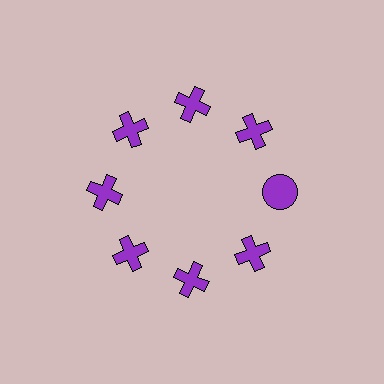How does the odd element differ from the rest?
It has a different shape: circle instead of cross.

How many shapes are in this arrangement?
There are 8 shapes arranged in a ring pattern.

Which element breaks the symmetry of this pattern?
The purple circle at roughly the 3 o'clock position breaks the symmetry. All other shapes are purple crosses.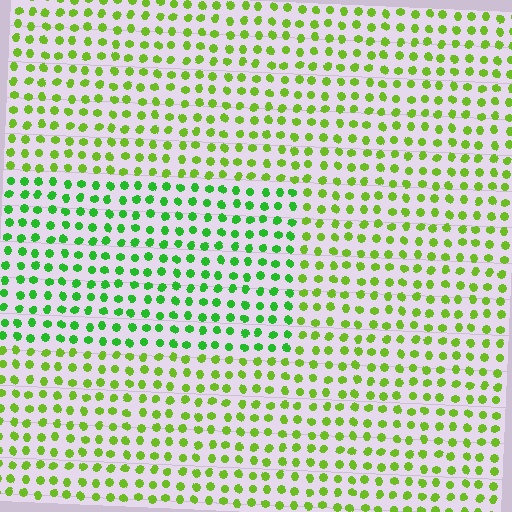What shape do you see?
I see a rectangle.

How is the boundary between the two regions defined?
The boundary is defined purely by a slight shift in hue (about 31 degrees). Spacing, size, and orientation are identical on both sides.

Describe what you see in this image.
The image is filled with small lime elements in a uniform arrangement. A rectangle-shaped region is visible where the elements are tinted to a slightly different hue, forming a subtle color boundary.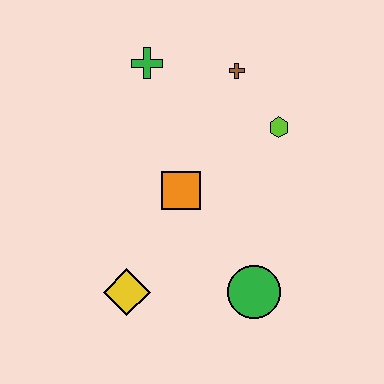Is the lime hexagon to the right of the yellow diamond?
Yes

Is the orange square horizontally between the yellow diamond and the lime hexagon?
Yes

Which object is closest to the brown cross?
The lime hexagon is closest to the brown cross.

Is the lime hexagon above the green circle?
Yes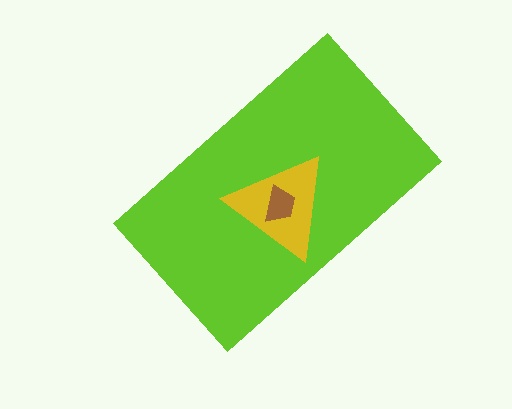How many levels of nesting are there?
3.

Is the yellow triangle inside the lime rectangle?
Yes.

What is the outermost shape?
The lime rectangle.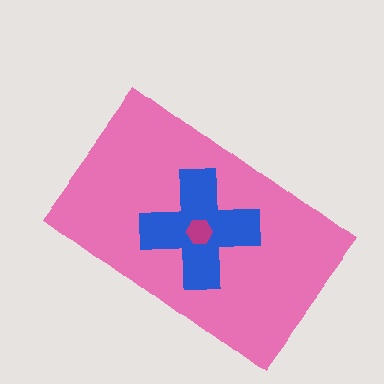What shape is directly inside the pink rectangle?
The blue cross.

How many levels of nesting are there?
3.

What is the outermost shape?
The pink rectangle.